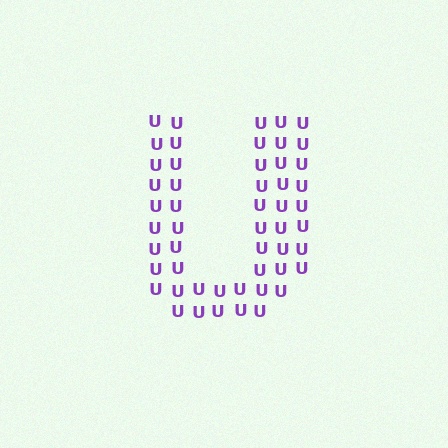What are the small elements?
The small elements are letter U's.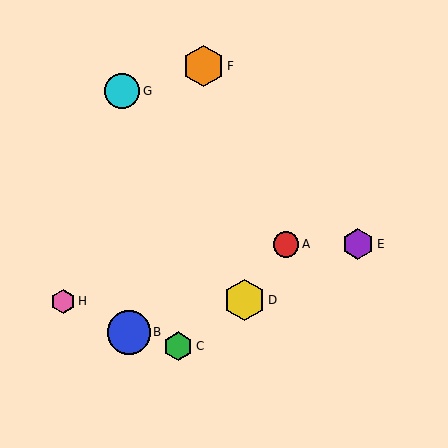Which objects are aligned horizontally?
Objects A, E are aligned horizontally.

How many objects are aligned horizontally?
2 objects (A, E) are aligned horizontally.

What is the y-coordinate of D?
Object D is at y≈300.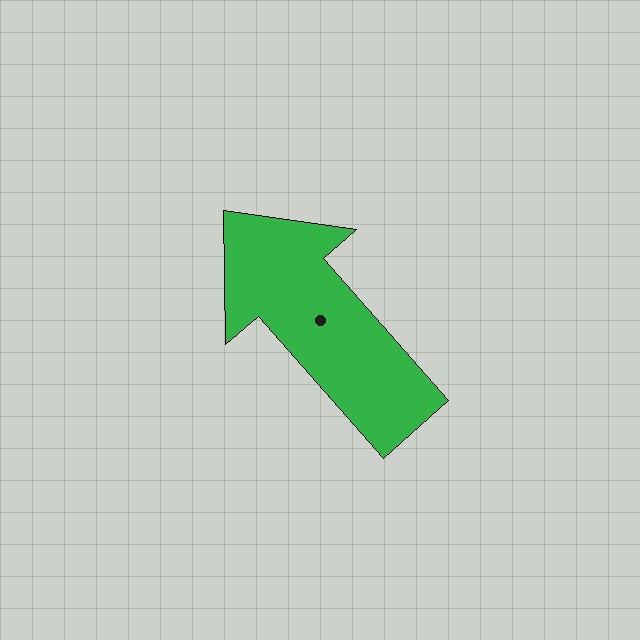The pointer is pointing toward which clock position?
Roughly 11 o'clock.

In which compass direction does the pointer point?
Northwest.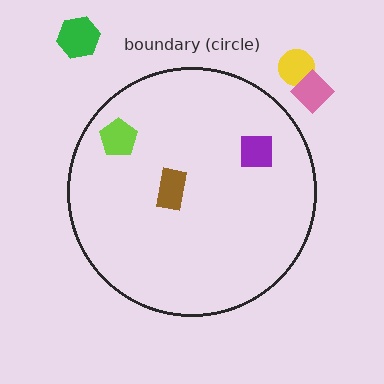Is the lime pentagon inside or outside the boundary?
Inside.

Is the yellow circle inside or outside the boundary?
Outside.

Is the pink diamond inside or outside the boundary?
Outside.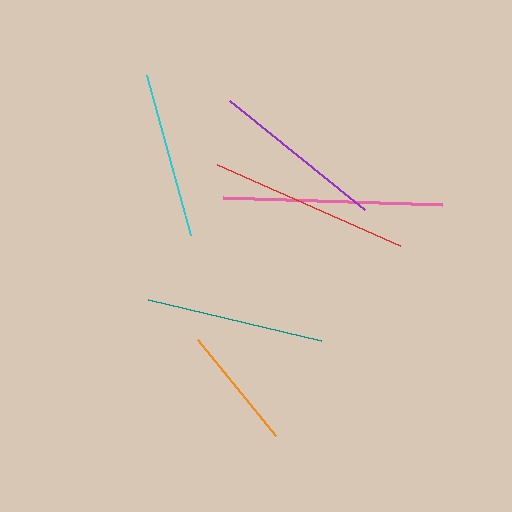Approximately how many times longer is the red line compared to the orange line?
The red line is approximately 1.6 times the length of the orange line.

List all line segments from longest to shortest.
From longest to shortest: pink, red, teal, purple, cyan, orange.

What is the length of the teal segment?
The teal segment is approximately 177 pixels long.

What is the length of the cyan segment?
The cyan segment is approximately 166 pixels long.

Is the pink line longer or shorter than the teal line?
The pink line is longer than the teal line.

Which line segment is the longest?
The pink line is the longest at approximately 219 pixels.